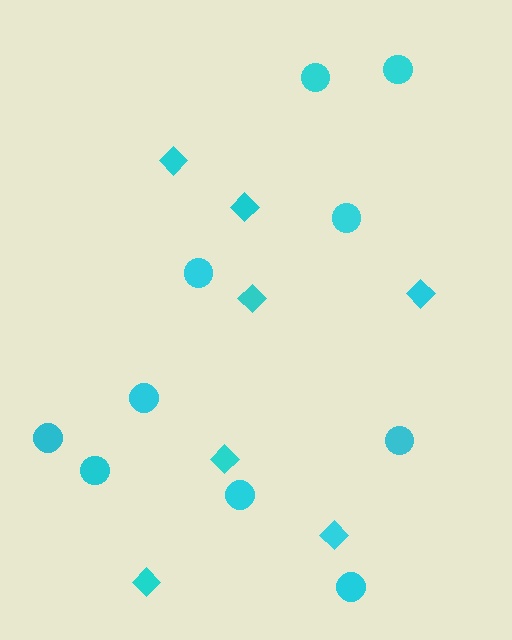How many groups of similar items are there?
There are 2 groups: one group of circles (10) and one group of diamonds (7).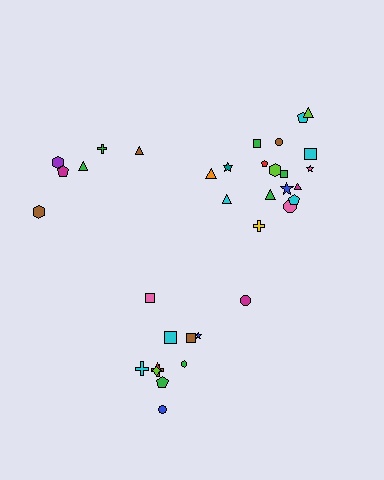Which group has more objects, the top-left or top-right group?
The top-right group.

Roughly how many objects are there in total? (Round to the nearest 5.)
Roughly 35 objects in total.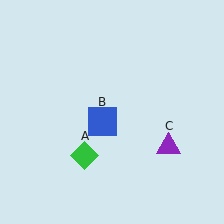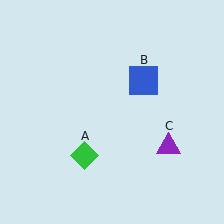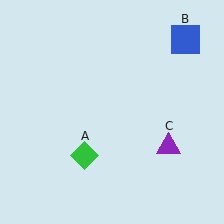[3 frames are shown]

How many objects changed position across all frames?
1 object changed position: blue square (object B).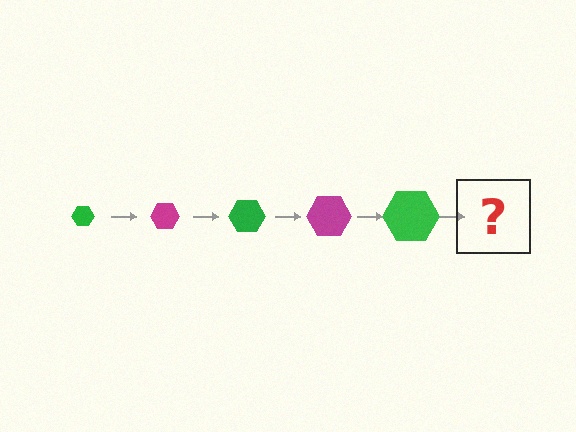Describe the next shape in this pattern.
It should be a magenta hexagon, larger than the previous one.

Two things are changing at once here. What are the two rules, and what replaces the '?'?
The two rules are that the hexagon grows larger each step and the color cycles through green and magenta. The '?' should be a magenta hexagon, larger than the previous one.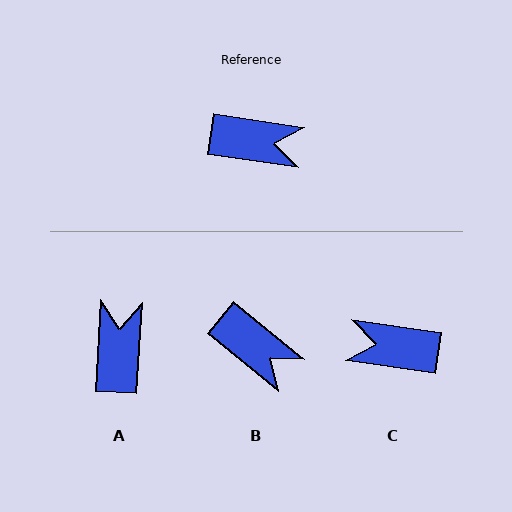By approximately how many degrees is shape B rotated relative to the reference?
Approximately 31 degrees clockwise.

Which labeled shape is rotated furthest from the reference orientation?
C, about 179 degrees away.